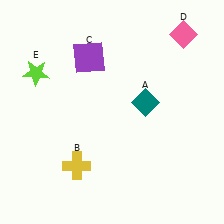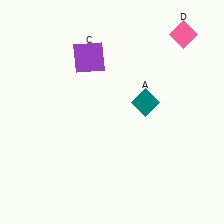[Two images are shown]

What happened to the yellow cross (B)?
The yellow cross (B) was removed in Image 2. It was in the bottom-left area of Image 1.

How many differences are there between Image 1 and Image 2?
There are 2 differences between the two images.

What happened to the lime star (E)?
The lime star (E) was removed in Image 2. It was in the top-left area of Image 1.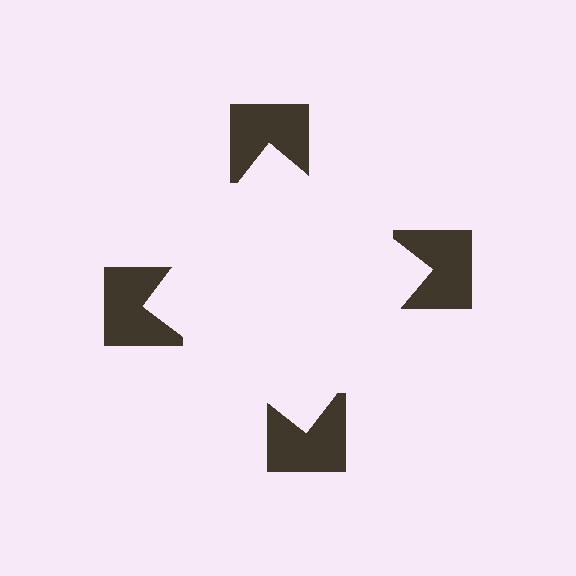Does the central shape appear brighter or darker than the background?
It typically appears slightly brighter than the background, even though no actual brightness change is drawn.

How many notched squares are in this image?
There are 4 — one at each vertex of the illusory square.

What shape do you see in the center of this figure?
An illusory square — its edges are inferred from the aligned wedge cuts in the notched squares, not physically drawn.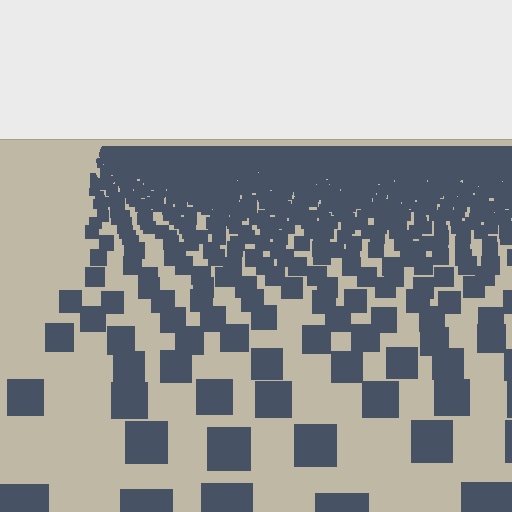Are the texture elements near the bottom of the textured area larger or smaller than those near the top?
Larger. Near the bottom, elements are closer to the viewer and appear at a bigger on-screen size.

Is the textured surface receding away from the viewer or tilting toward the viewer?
The surface is receding away from the viewer. Texture elements get smaller and denser toward the top.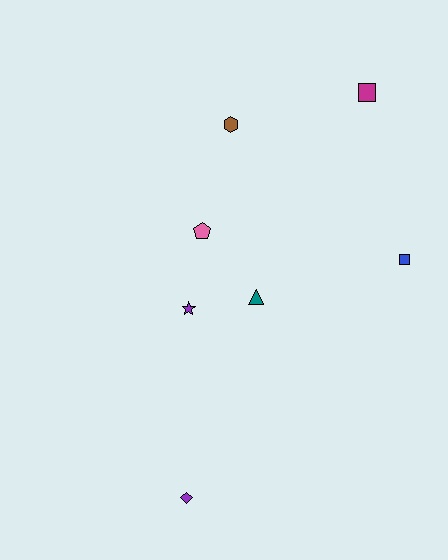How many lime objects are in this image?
There are no lime objects.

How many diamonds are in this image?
There is 1 diamond.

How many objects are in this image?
There are 7 objects.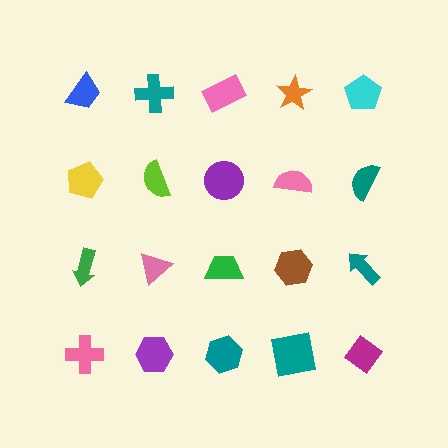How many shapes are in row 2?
5 shapes.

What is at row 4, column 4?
A teal square.